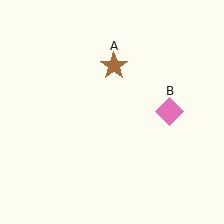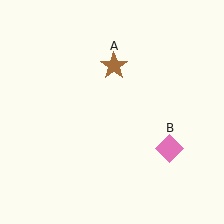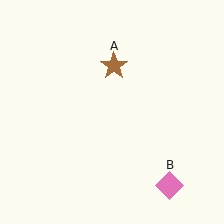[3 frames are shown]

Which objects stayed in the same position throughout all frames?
Brown star (object A) remained stationary.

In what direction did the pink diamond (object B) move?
The pink diamond (object B) moved down.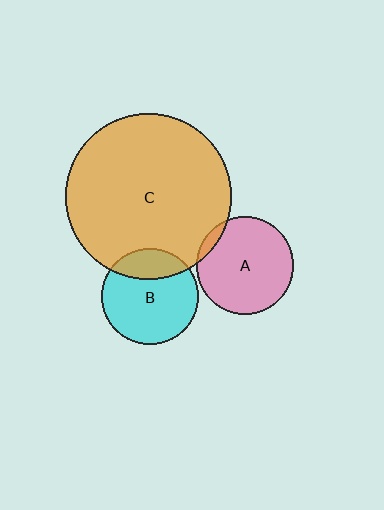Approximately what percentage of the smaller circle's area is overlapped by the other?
Approximately 25%.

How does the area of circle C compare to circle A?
Approximately 2.9 times.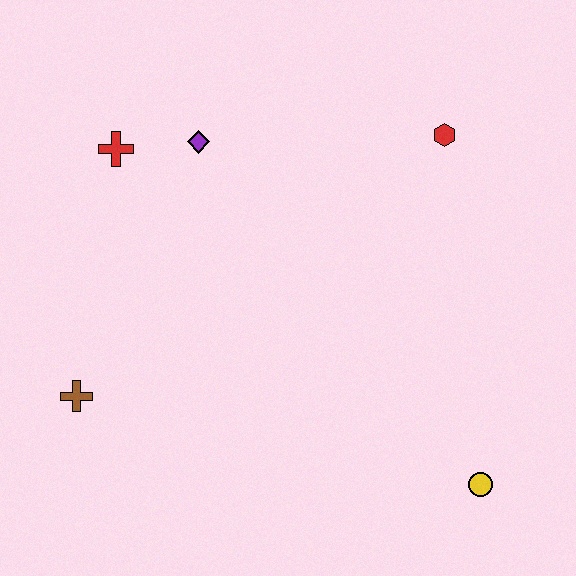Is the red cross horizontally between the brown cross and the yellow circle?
Yes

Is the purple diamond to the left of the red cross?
No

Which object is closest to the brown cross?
The red cross is closest to the brown cross.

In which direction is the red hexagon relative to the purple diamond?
The red hexagon is to the right of the purple diamond.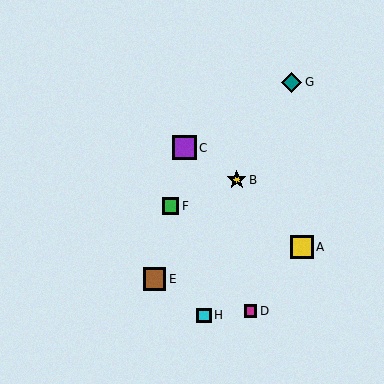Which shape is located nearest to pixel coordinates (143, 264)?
The brown square (labeled E) at (154, 279) is nearest to that location.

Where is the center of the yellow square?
The center of the yellow square is at (302, 247).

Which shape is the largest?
The purple square (labeled C) is the largest.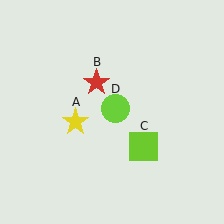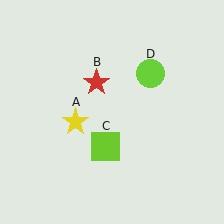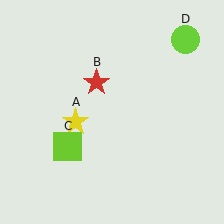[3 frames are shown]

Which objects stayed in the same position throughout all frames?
Yellow star (object A) and red star (object B) remained stationary.